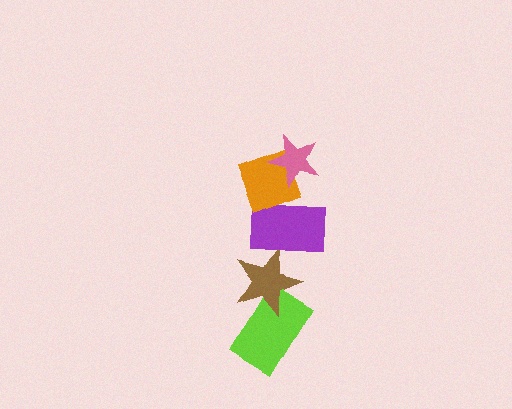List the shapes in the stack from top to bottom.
From top to bottom: the pink star, the orange diamond, the purple rectangle, the brown star, the lime rectangle.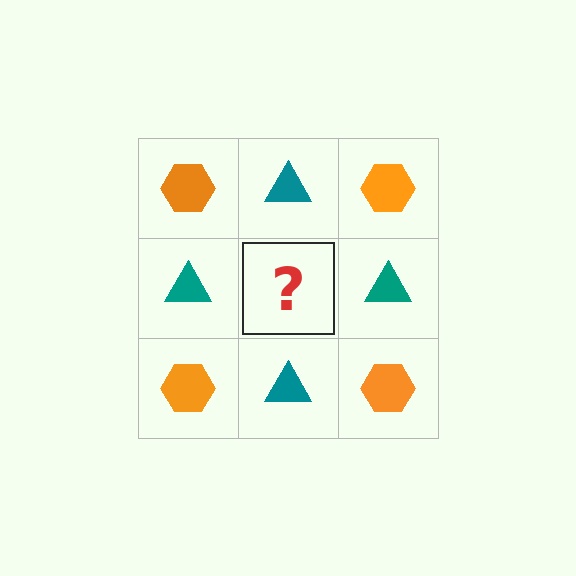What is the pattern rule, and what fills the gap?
The rule is that it alternates orange hexagon and teal triangle in a checkerboard pattern. The gap should be filled with an orange hexagon.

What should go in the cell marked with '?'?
The missing cell should contain an orange hexagon.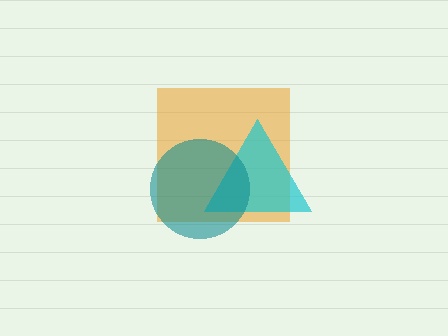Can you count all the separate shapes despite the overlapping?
Yes, there are 3 separate shapes.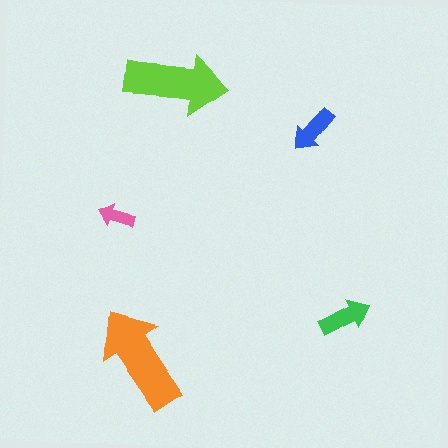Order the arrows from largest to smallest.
the orange one, the lime one, the green one, the blue one, the pink one.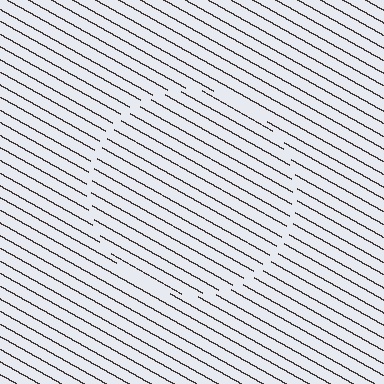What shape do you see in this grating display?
An illusory circle. The interior of the shape contains the same grating, shifted by half a period — the contour is defined by the phase discontinuity where line-ends from the inner and outer gratings abut.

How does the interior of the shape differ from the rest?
The interior of the shape contains the same grating, shifted by half a period — the contour is defined by the phase discontinuity where line-ends from the inner and outer gratings abut.